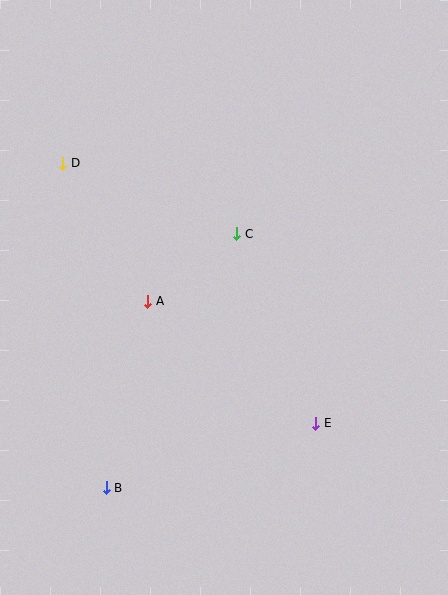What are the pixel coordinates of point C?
Point C is at (237, 234).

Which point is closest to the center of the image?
Point C at (237, 234) is closest to the center.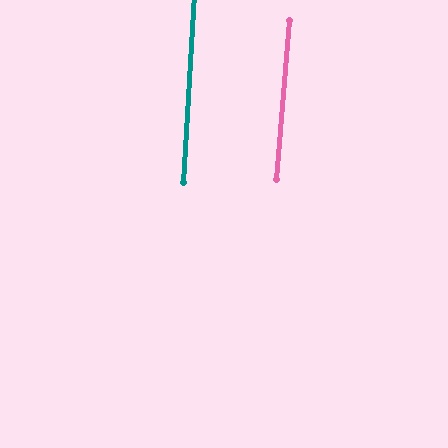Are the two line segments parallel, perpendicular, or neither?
Parallel — their directions differ by only 1.7°.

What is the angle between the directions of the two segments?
Approximately 2 degrees.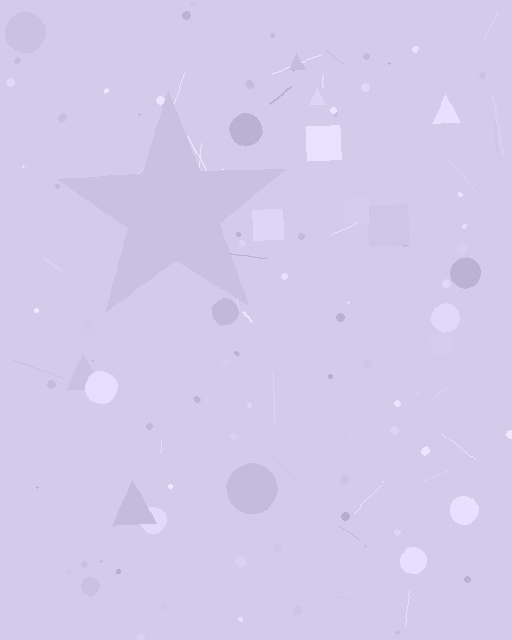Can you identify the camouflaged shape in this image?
The camouflaged shape is a star.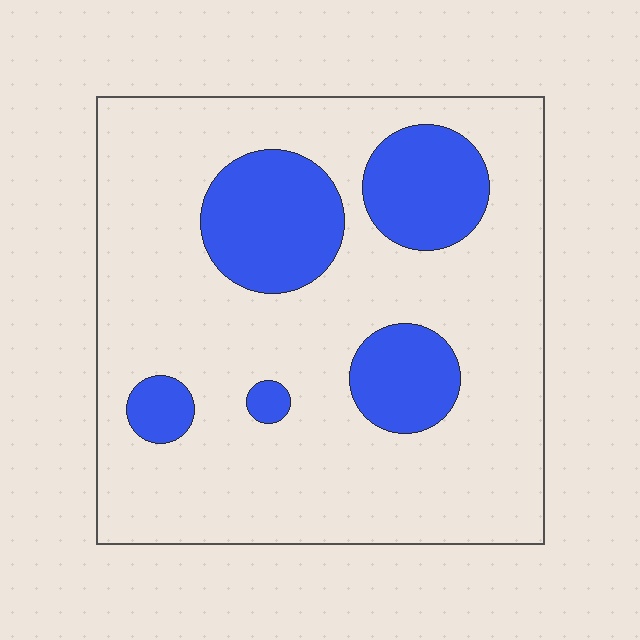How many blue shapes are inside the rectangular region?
5.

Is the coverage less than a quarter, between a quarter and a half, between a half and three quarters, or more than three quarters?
Less than a quarter.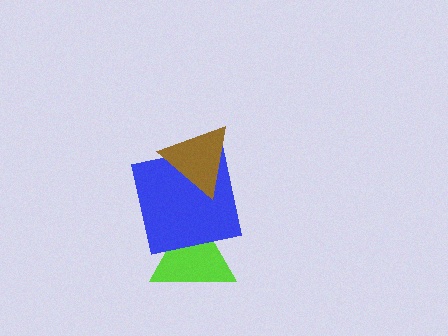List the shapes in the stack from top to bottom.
From top to bottom: the brown triangle, the blue square, the lime triangle.